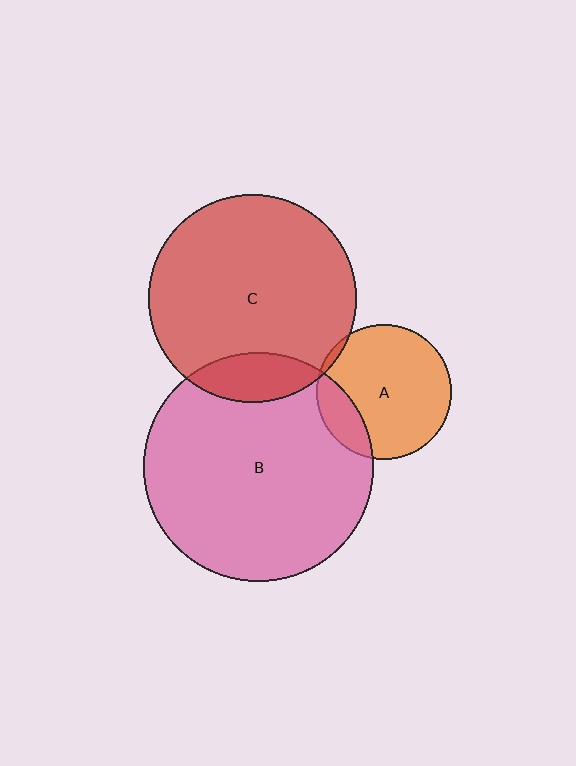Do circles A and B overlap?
Yes.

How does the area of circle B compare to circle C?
Approximately 1.2 times.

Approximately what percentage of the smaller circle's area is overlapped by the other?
Approximately 20%.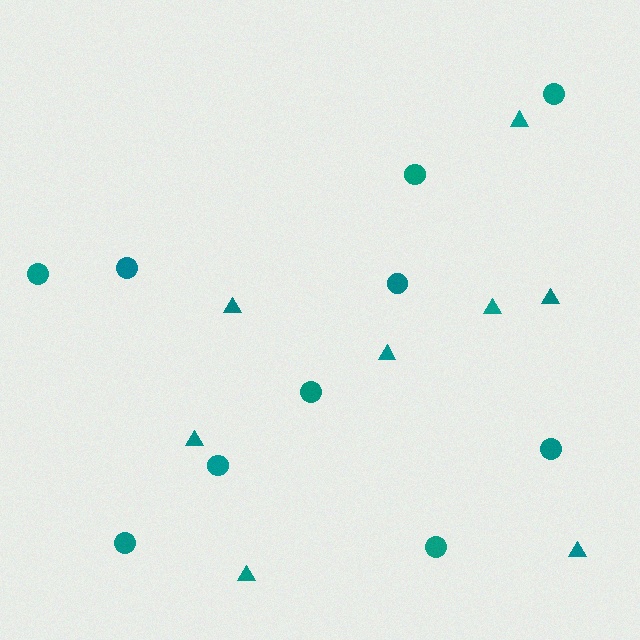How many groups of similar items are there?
There are 2 groups: one group of circles (10) and one group of triangles (8).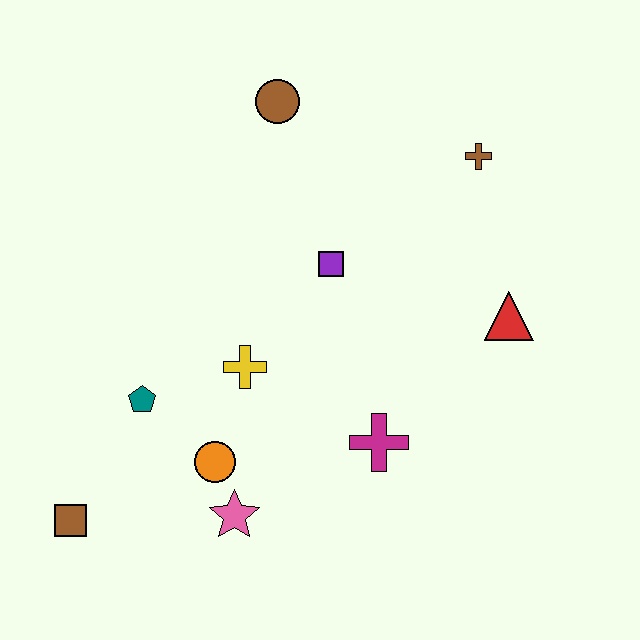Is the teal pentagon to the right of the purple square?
No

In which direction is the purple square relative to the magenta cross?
The purple square is above the magenta cross.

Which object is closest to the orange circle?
The pink star is closest to the orange circle.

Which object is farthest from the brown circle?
The brown square is farthest from the brown circle.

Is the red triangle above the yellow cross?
Yes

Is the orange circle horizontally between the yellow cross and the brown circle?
No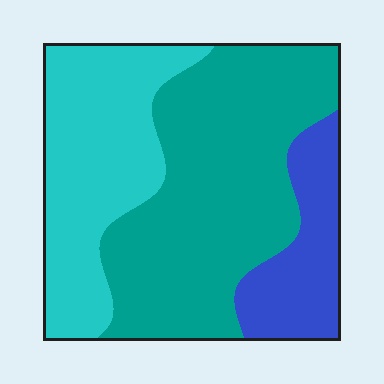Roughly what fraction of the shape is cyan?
Cyan takes up about one third (1/3) of the shape.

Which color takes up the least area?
Blue, at roughly 15%.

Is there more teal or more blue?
Teal.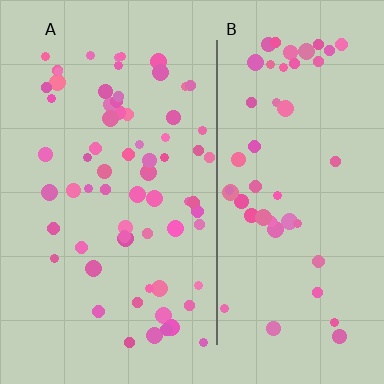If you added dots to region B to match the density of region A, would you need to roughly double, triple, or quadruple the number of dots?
Approximately double.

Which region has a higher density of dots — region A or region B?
A (the left).